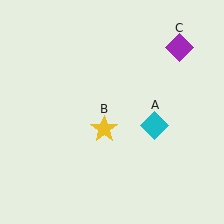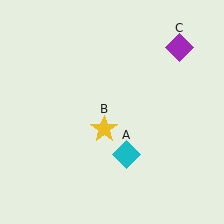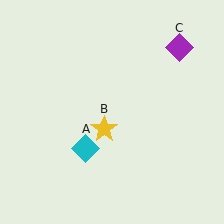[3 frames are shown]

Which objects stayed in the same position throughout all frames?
Yellow star (object B) and purple diamond (object C) remained stationary.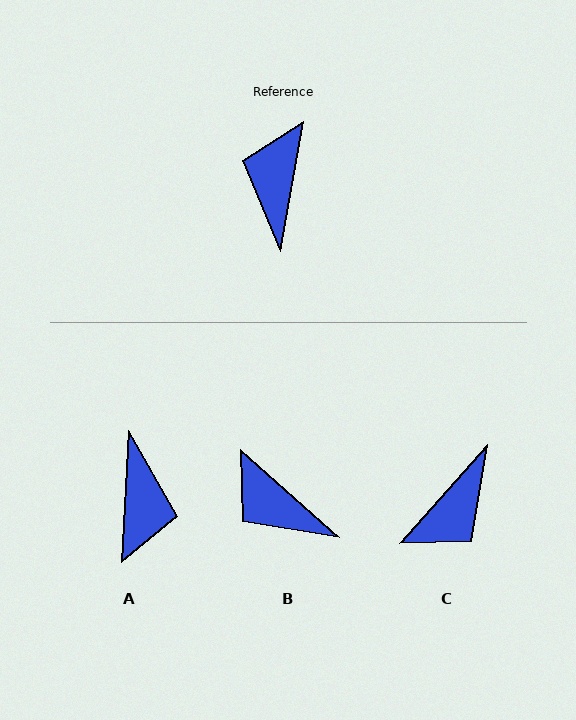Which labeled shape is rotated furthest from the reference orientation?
A, about 173 degrees away.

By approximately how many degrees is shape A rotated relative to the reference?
Approximately 173 degrees clockwise.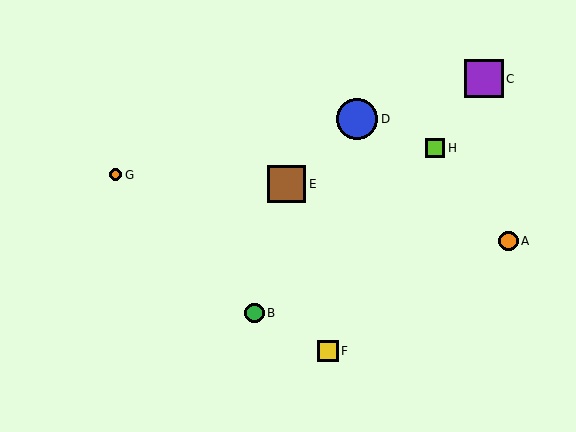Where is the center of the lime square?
The center of the lime square is at (435, 148).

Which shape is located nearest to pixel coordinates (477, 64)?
The purple square (labeled C) at (484, 79) is nearest to that location.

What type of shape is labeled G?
Shape G is an orange circle.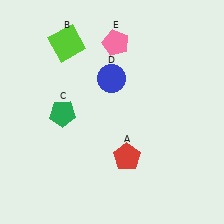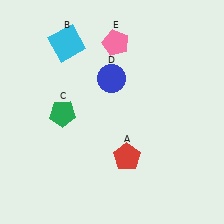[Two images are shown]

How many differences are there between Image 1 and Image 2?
There is 1 difference between the two images.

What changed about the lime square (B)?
In Image 1, B is lime. In Image 2, it changed to cyan.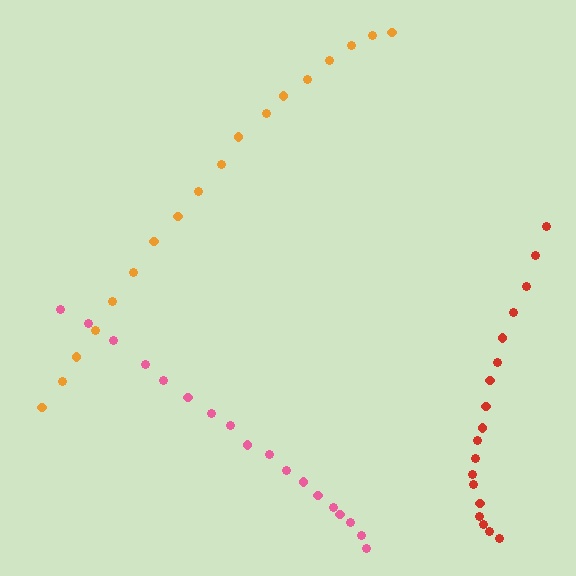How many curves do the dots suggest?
There are 3 distinct paths.